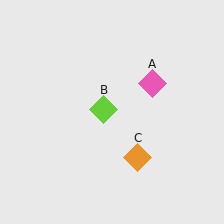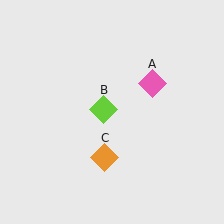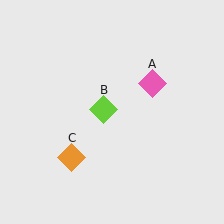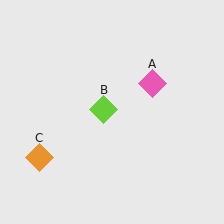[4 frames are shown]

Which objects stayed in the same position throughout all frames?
Pink diamond (object A) and lime diamond (object B) remained stationary.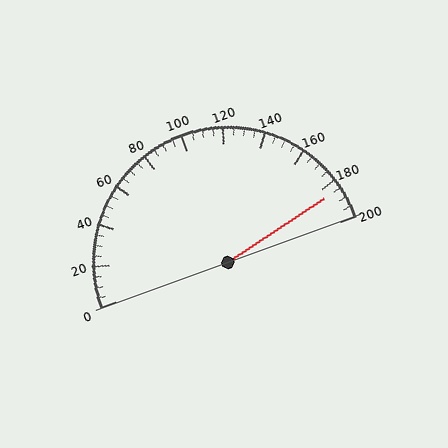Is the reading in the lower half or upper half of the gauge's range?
The reading is in the upper half of the range (0 to 200).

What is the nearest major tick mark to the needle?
The nearest major tick mark is 180.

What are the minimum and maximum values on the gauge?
The gauge ranges from 0 to 200.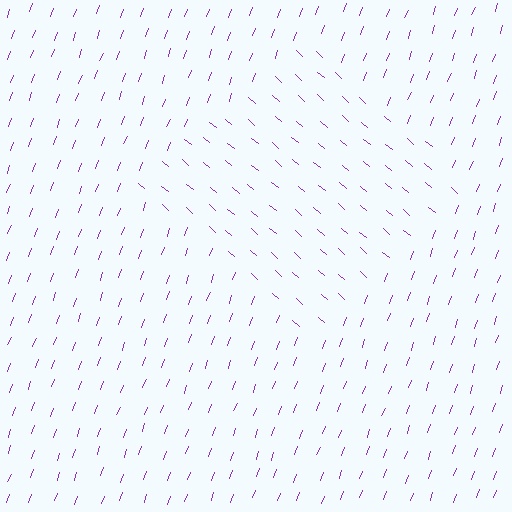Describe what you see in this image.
The image is filled with small purple line segments. A diamond region in the image has lines oriented differently from the surrounding lines, creating a visible texture boundary.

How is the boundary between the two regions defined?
The boundary is defined purely by a change in line orientation (approximately 69 degrees difference). All lines are the same color and thickness.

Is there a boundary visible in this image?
Yes, there is a texture boundary formed by a change in line orientation.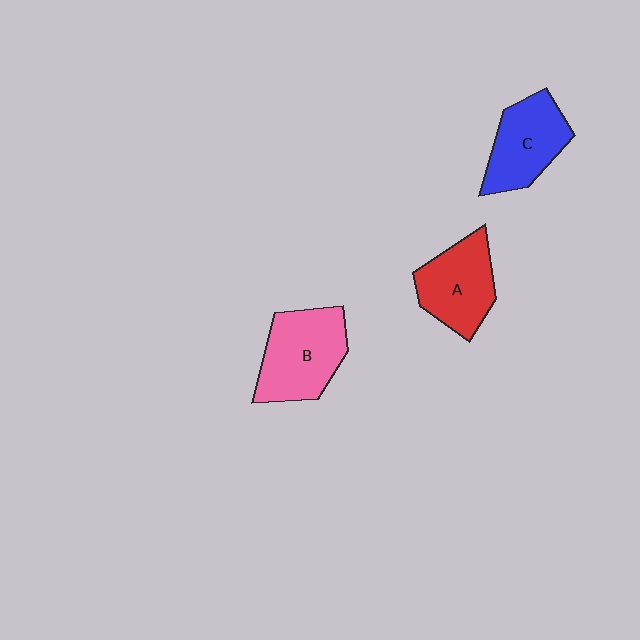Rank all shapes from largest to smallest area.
From largest to smallest: B (pink), A (red), C (blue).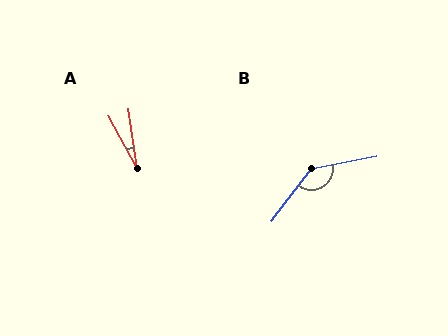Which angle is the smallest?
A, at approximately 21 degrees.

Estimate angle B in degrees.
Approximately 138 degrees.